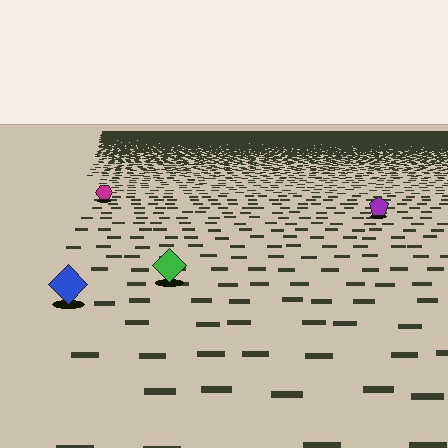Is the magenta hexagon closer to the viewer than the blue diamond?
No. The blue diamond is closer — you can tell from the texture gradient: the ground texture is coarser near it.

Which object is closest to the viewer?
The blue diamond is closest. The texture marks near it are larger and more spread out.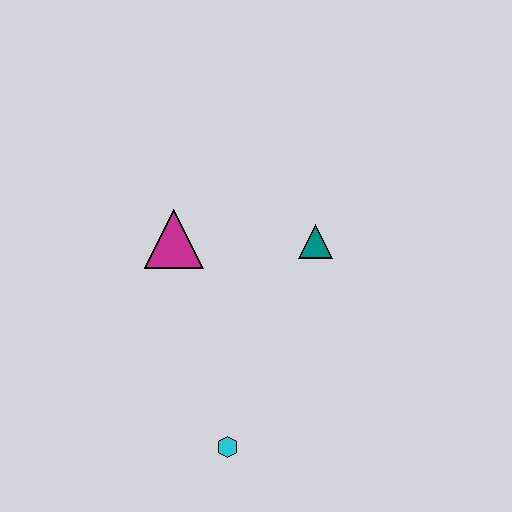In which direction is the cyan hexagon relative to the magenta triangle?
The cyan hexagon is below the magenta triangle.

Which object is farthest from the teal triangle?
The cyan hexagon is farthest from the teal triangle.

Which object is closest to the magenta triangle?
The teal triangle is closest to the magenta triangle.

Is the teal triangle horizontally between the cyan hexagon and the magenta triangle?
No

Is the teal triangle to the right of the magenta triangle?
Yes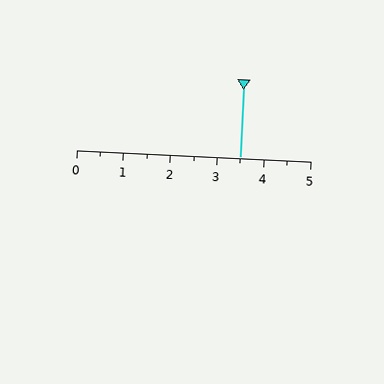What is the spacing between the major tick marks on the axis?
The major ticks are spaced 1 apart.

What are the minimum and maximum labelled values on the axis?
The axis runs from 0 to 5.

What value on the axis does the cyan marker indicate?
The marker indicates approximately 3.5.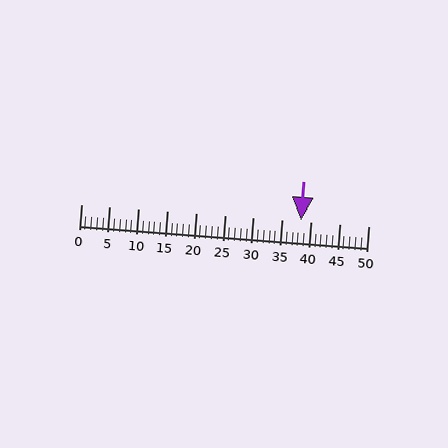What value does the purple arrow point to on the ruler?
The purple arrow points to approximately 38.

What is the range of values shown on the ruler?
The ruler shows values from 0 to 50.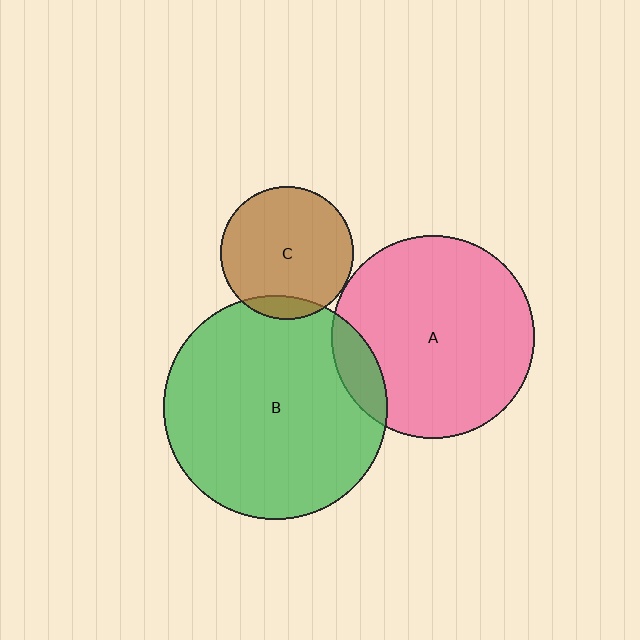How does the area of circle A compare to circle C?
Approximately 2.3 times.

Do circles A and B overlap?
Yes.